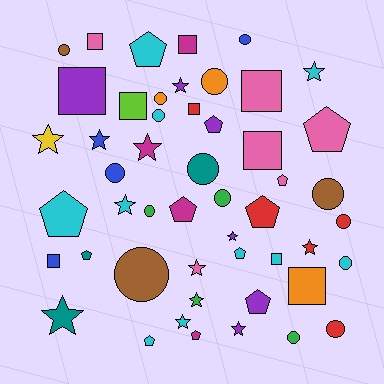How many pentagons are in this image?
There are 12 pentagons.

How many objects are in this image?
There are 50 objects.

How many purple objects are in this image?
There are 6 purple objects.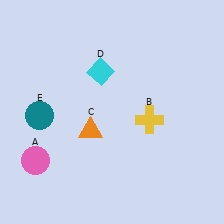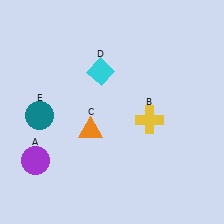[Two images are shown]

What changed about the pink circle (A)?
In Image 1, A is pink. In Image 2, it changed to purple.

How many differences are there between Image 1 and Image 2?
There is 1 difference between the two images.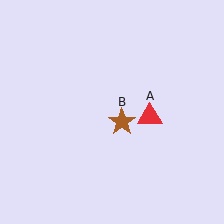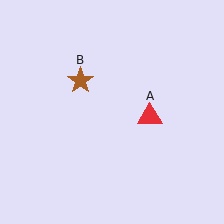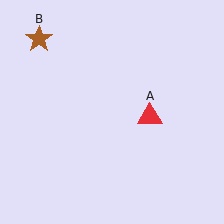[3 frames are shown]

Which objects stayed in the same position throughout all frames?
Red triangle (object A) remained stationary.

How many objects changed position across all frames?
1 object changed position: brown star (object B).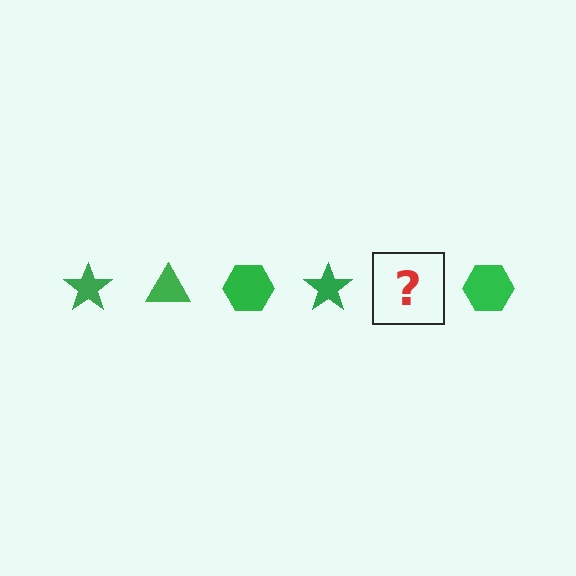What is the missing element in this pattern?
The missing element is a green triangle.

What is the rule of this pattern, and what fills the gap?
The rule is that the pattern cycles through star, triangle, hexagon shapes in green. The gap should be filled with a green triangle.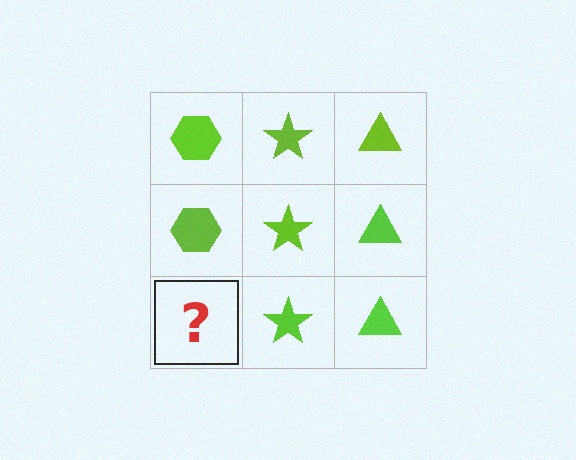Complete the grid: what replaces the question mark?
The question mark should be replaced with a lime hexagon.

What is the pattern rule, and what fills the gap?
The rule is that each column has a consistent shape. The gap should be filled with a lime hexagon.